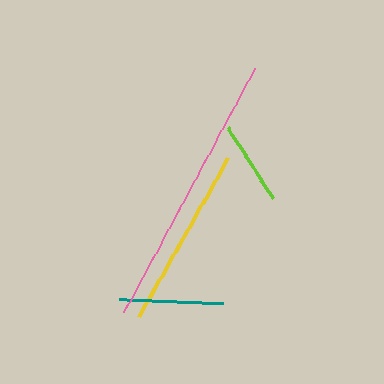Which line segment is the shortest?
The lime line is the shortest at approximately 84 pixels.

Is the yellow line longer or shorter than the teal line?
The yellow line is longer than the teal line.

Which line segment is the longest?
The pink line is the longest at approximately 277 pixels.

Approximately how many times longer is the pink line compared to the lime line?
The pink line is approximately 3.3 times the length of the lime line.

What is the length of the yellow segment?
The yellow segment is approximately 182 pixels long.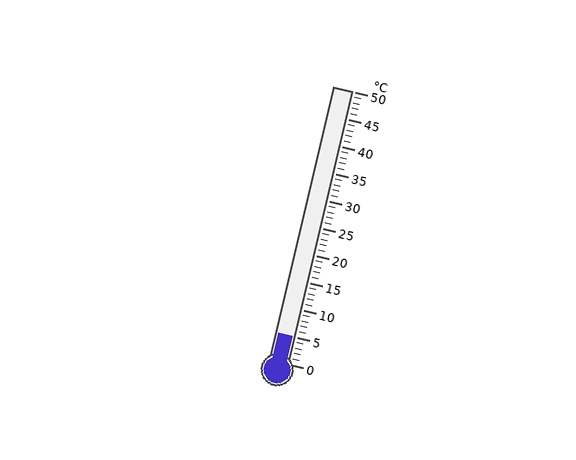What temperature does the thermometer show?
The thermometer shows approximately 5°C.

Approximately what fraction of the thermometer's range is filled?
The thermometer is filled to approximately 10% of its range.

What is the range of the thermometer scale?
The thermometer scale ranges from 0°C to 50°C.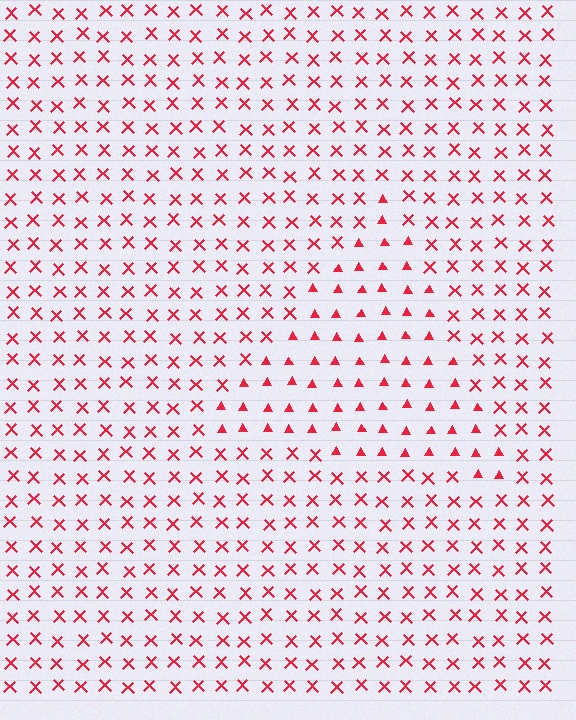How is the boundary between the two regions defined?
The boundary is defined by a change in element shape: triangles inside vs. X marks outside. All elements share the same color and spacing.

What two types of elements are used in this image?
The image uses triangles inside the triangle region and X marks outside it.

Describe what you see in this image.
The image is filled with small red elements arranged in a uniform grid. A triangle-shaped region contains triangles, while the surrounding area contains X marks. The boundary is defined purely by the change in element shape.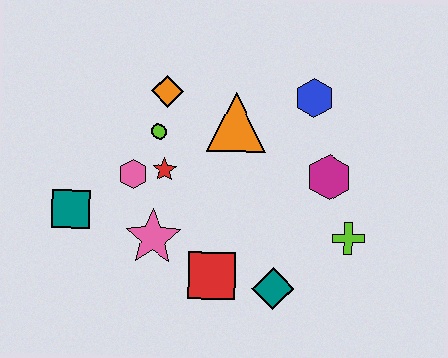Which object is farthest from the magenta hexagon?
The teal square is farthest from the magenta hexagon.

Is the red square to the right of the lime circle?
Yes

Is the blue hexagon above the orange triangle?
Yes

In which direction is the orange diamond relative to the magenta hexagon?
The orange diamond is to the left of the magenta hexagon.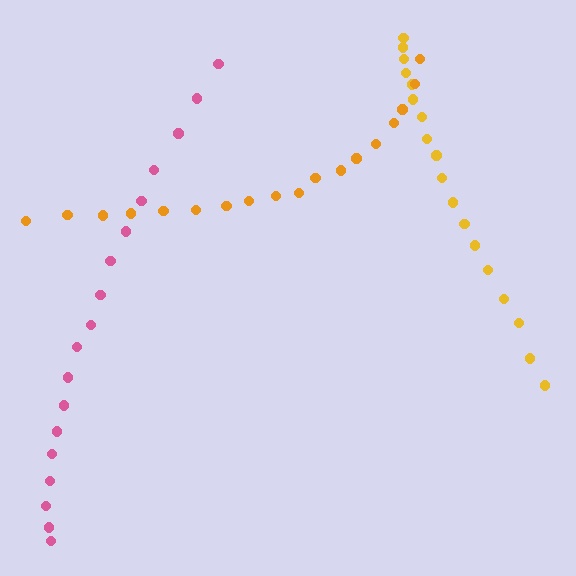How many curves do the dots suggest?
There are 3 distinct paths.